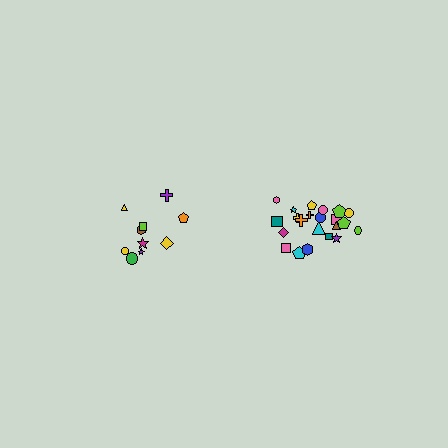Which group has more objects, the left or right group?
The right group.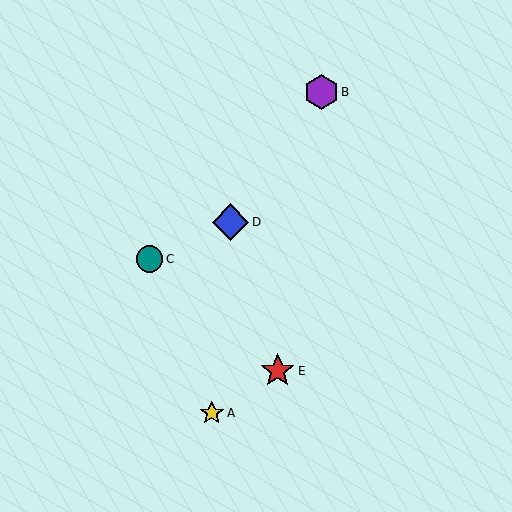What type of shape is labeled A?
Shape A is a yellow star.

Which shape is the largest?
The blue diamond (labeled D) is the largest.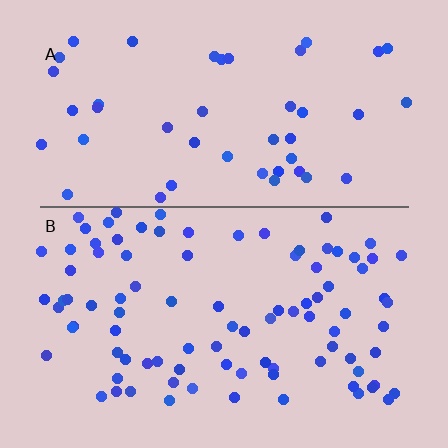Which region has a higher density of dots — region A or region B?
B (the bottom).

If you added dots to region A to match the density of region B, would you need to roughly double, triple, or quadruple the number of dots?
Approximately double.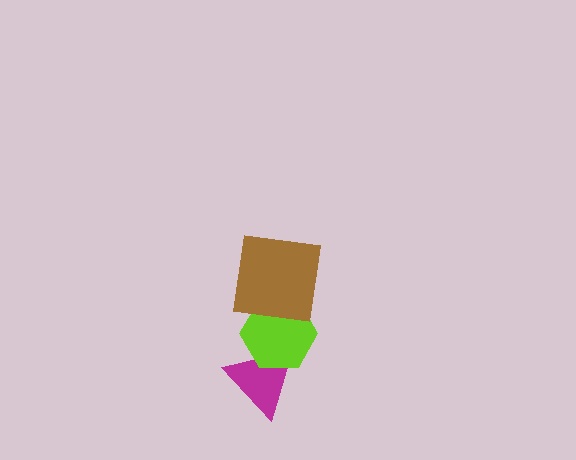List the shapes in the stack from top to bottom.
From top to bottom: the brown square, the lime hexagon, the magenta triangle.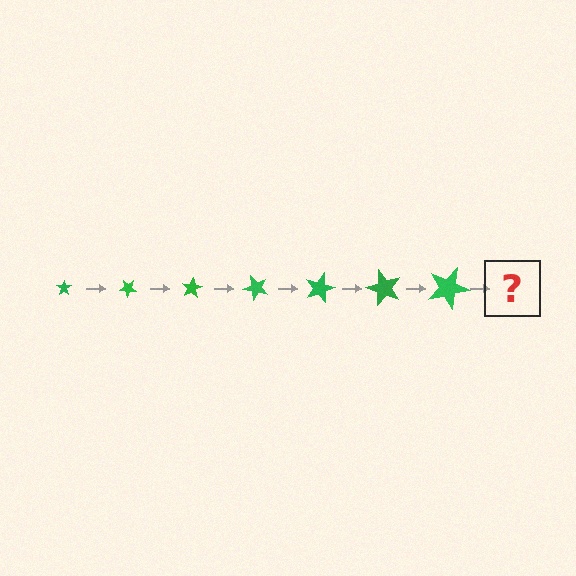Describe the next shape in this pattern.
It should be a star, larger than the previous one and rotated 280 degrees from the start.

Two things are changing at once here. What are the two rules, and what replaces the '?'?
The two rules are that the star grows larger each step and it rotates 40 degrees each step. The '?' should be a star, larger than the previous one and rotated 280 degrees from the start.